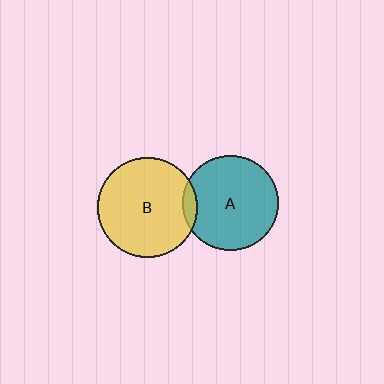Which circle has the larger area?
Circle B (yellow).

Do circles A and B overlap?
Yes.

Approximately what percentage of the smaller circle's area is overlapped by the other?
Approximately 5%.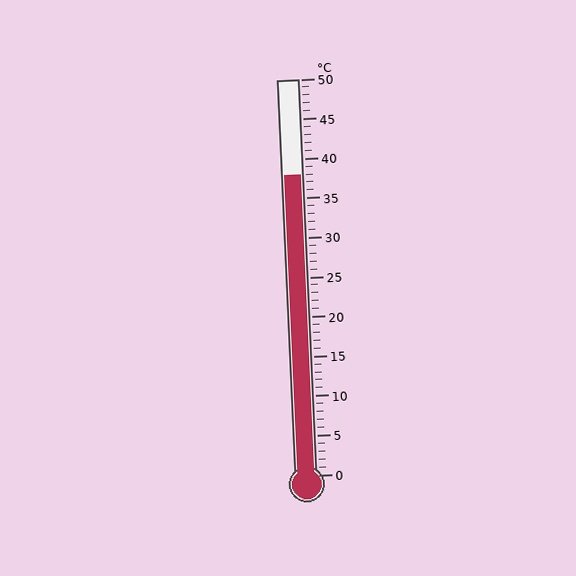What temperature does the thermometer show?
The thermometer shows approximately 38°C.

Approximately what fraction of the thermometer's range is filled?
The thermometer is filled to approximately 75% of its range.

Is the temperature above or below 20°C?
The temperature is above 20°C.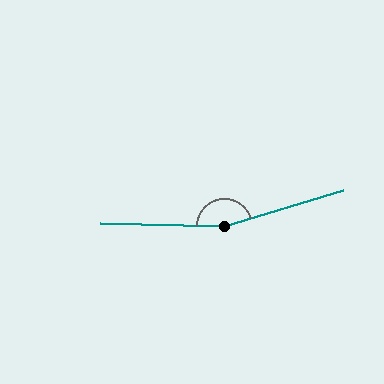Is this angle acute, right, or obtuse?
It is obtuse.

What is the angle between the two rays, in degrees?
Approximately 162 degrees.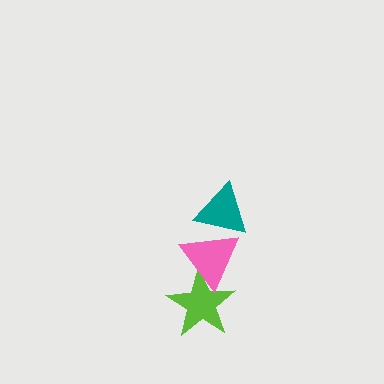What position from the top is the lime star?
The lime star is 3rd from the top.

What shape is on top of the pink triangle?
The teal triangle is on top of the pink triangle.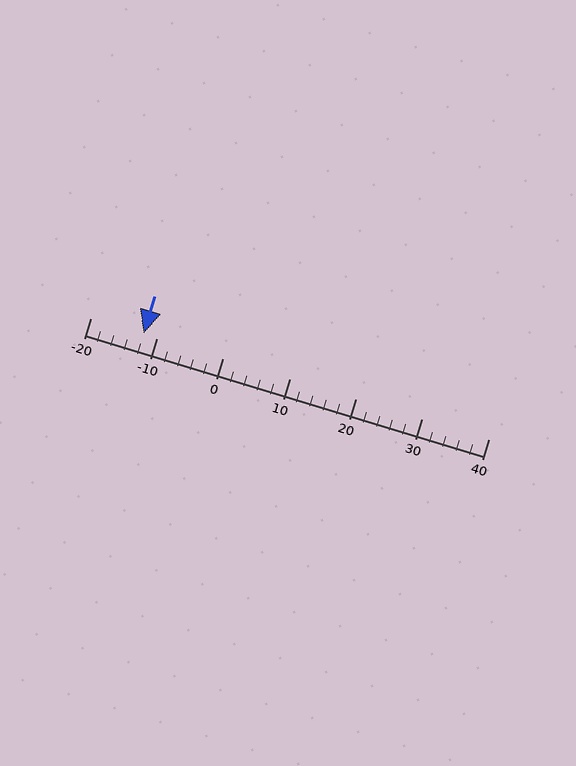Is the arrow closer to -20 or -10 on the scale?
The arrow is closer to -10.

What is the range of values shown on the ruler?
The ruler shows values from -20 to 40.